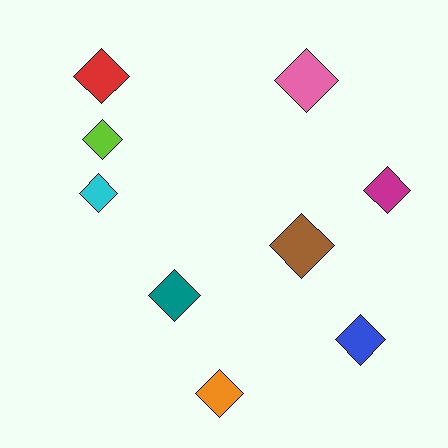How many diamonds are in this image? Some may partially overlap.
There are 9 diamonds.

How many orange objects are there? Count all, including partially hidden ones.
There is 1 orange object.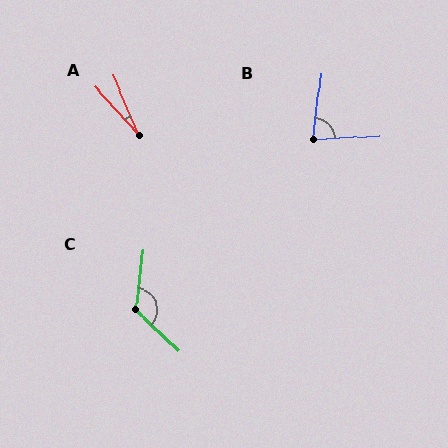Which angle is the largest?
C, at approximately 127 degrees.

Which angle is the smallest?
A, at approximately 20 degrees.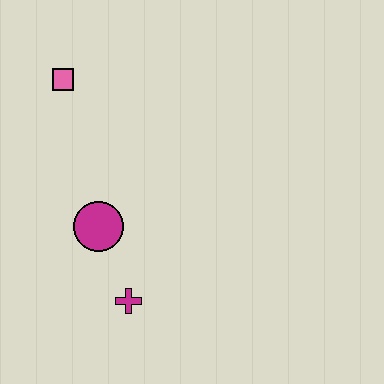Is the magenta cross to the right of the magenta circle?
Yes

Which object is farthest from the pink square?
The magenta cross is farthest from the pink square.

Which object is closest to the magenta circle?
The magenta cross is closest to the magenta circle.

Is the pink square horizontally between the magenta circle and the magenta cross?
No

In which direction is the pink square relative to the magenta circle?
The pink square is above the magenta circle.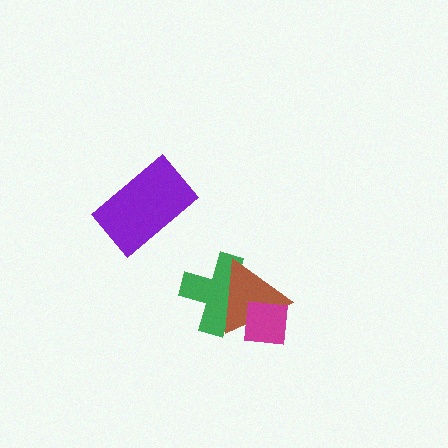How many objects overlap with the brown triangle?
2 objects overlap with the brown triangle.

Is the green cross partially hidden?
Yes, it is partially covered by another shape.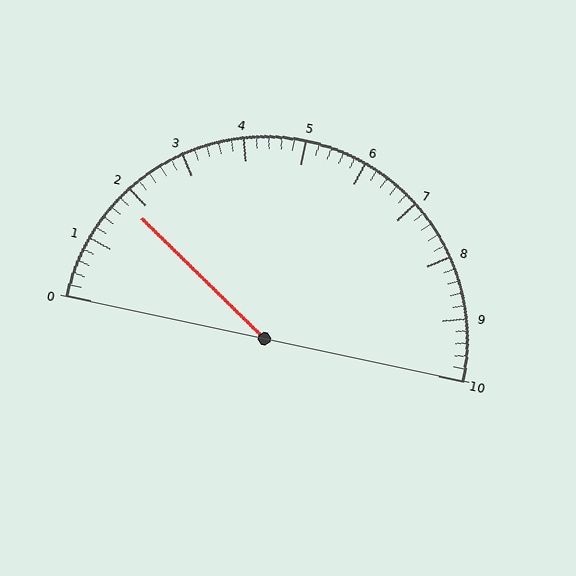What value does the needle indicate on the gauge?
The needle indicates approximately 1.8.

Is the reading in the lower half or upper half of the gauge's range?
The reading is in the lower half of the range (0 to 10).